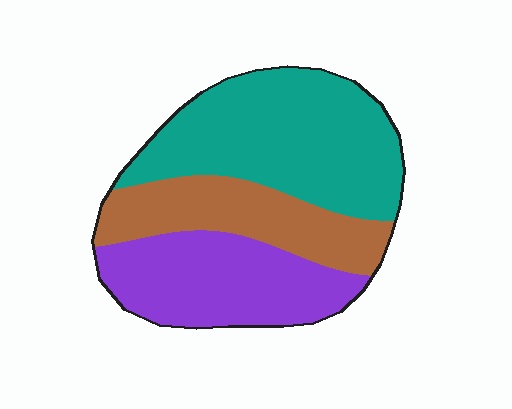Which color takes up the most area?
Teal, at roughly 45%.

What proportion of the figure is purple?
Purple covers 31% of the figure.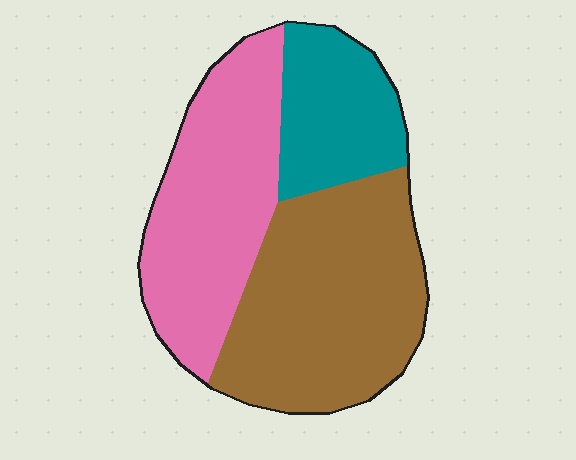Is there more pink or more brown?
Brown.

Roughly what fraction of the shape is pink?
Pink takes up about three eighths (3/8) of the shape.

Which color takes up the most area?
Brown, at roughly 45%.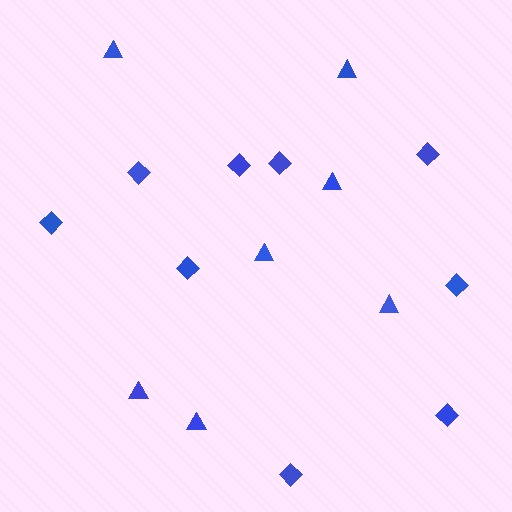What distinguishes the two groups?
There are 2 groups: one group of diamonds (9) and one group of triangles (7).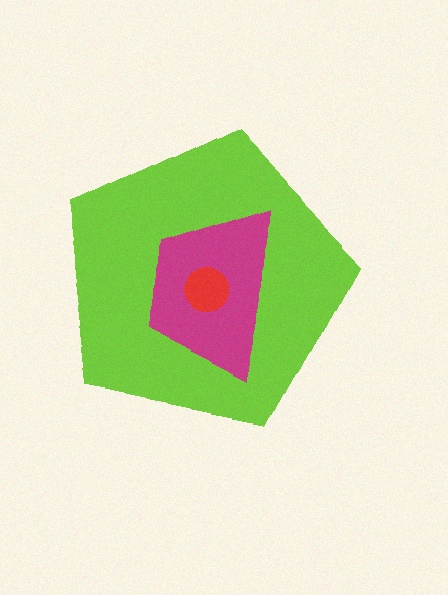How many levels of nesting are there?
3.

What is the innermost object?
The red circle.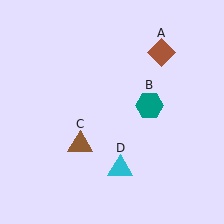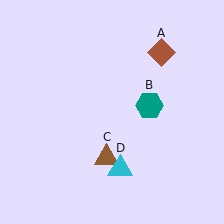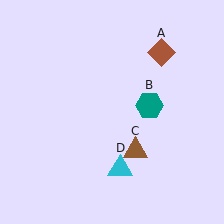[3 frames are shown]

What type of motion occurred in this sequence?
The brown triangle (object C) rotated counterclockwise around the center of the scene.